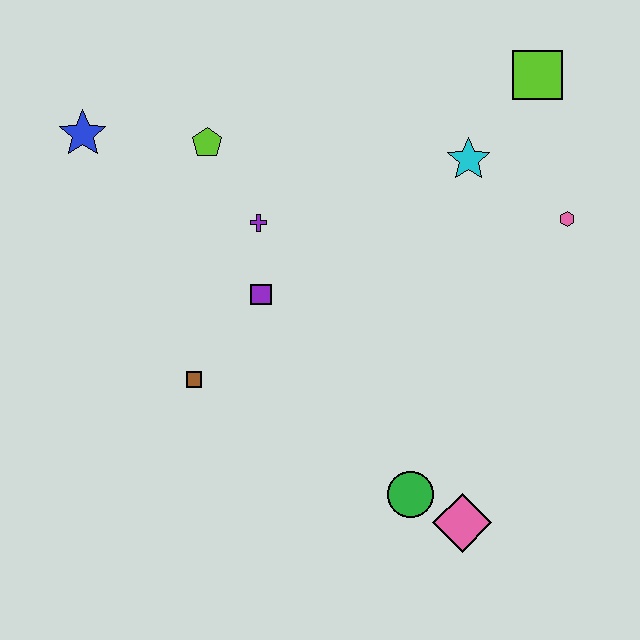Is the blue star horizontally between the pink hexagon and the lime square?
No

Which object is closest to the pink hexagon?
The cyan star is closest to the pink hexagon.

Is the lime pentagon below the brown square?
No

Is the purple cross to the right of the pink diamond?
No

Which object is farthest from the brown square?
The lime square is farthest from the brown square.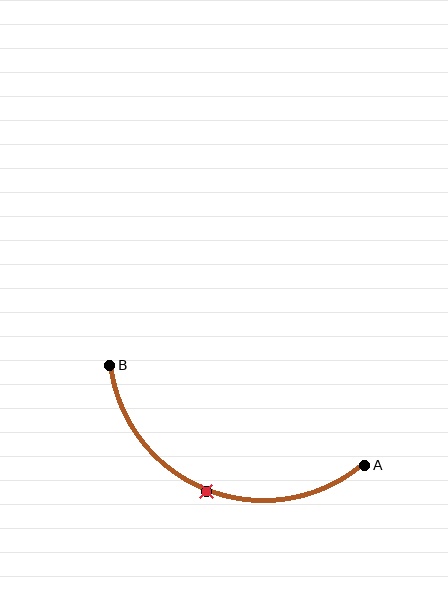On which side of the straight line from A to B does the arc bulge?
The arc bulges below the straight line connecting A and B.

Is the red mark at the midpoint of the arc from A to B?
Yes. The red mark lies on the arc at equal arc-length from both A and B — it is the arc midpoint.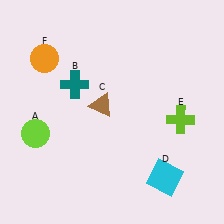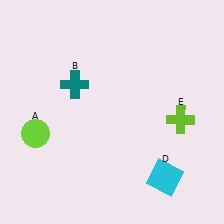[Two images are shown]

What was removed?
The brown triangle (C), the orange circle (F) were removed in Image 2.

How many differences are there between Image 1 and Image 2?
There are 2 differences between the two images.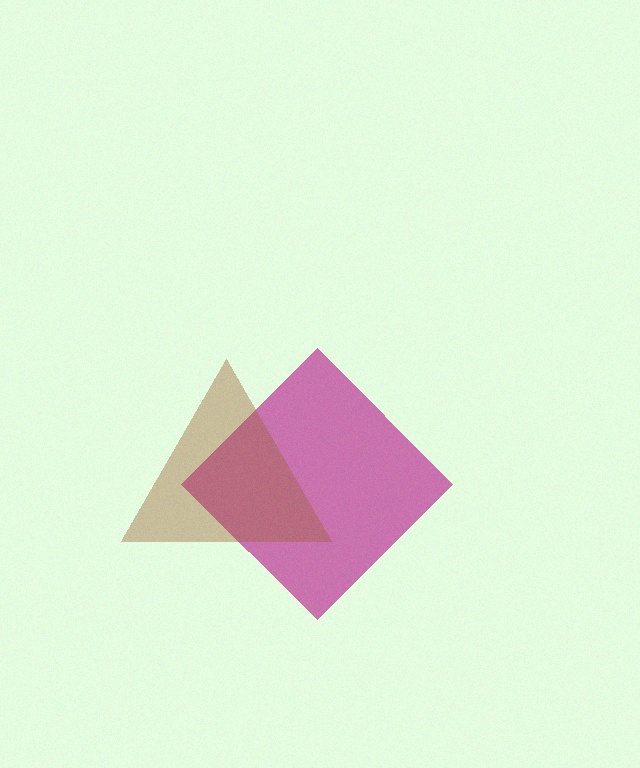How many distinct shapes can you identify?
There are 2 distinct shapes: a magenta diamond, a brown triangle.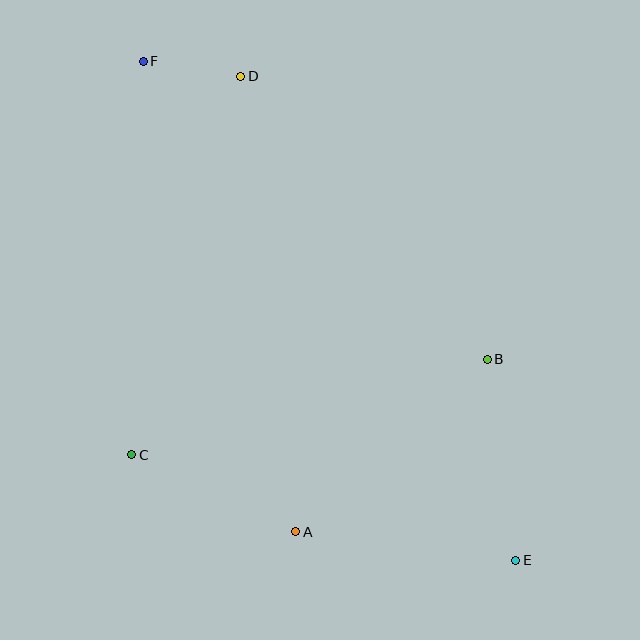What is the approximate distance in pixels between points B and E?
The distance between B and E is approximately 203 pixels.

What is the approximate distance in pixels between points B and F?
The distance between B and F is approximately 455 pixels.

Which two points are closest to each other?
Points D and F are closest to each other.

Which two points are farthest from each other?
Points E and F are farthest from each other.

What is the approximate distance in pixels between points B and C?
The distance between B and C is approximately 368 pixels.